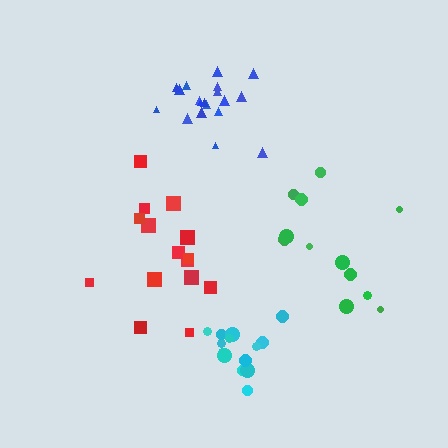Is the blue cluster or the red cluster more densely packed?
Blue.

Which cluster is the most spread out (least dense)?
Green.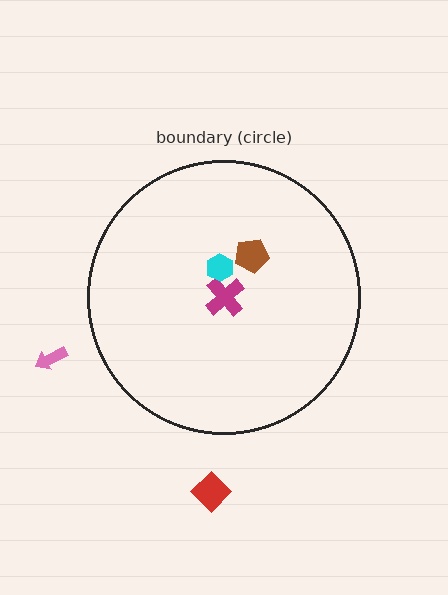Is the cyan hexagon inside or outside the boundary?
Inside.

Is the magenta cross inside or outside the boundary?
Inside.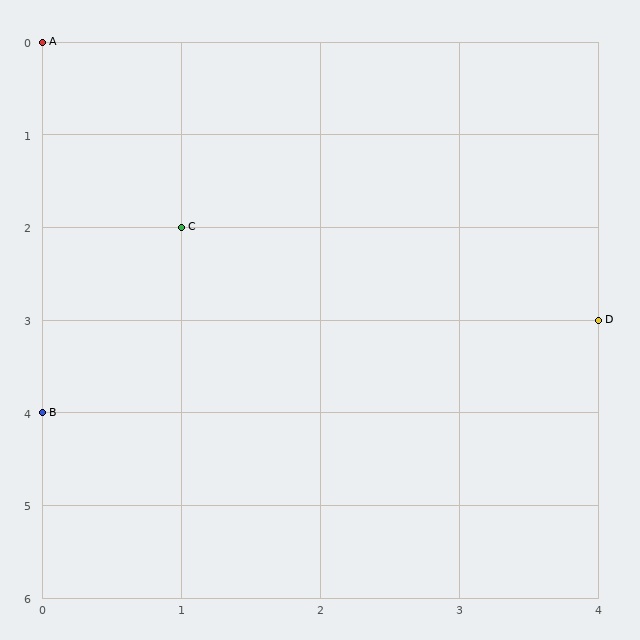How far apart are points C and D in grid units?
Points C and D are 3 columns and 1 row apart (about 3.2 grid units diagonally).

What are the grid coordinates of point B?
Point B is at grid coordinates (0, 4).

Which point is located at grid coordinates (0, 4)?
Point B is at (0, 4).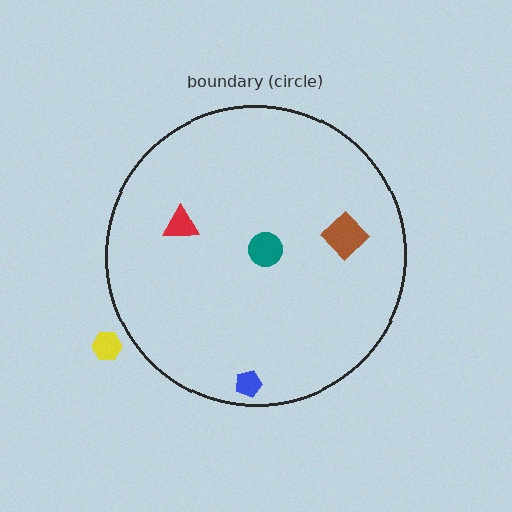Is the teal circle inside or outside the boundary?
Inside.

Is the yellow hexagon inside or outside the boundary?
Outside.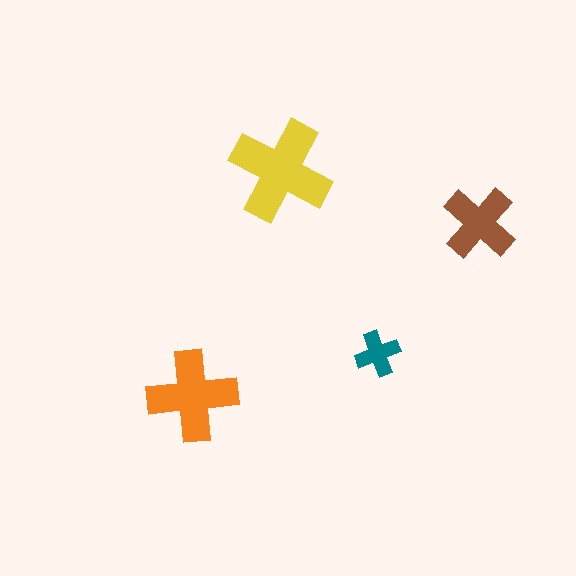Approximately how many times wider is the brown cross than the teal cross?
About 1.5 times wider.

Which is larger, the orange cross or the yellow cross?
The yellow one.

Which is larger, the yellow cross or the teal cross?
The yellow one.